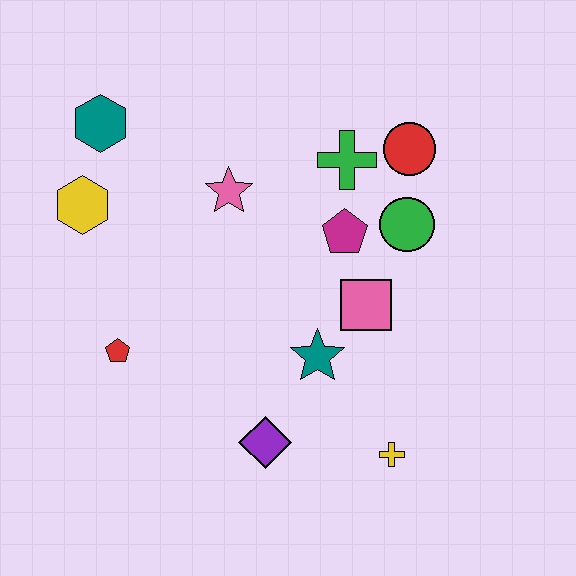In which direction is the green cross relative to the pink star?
The green cross is to the right of the pink star.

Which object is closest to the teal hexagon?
The yellow hexagon is closest to the teal hexagon.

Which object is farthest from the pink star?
The yellow cross is farthest from the pink star.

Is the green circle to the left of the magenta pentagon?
No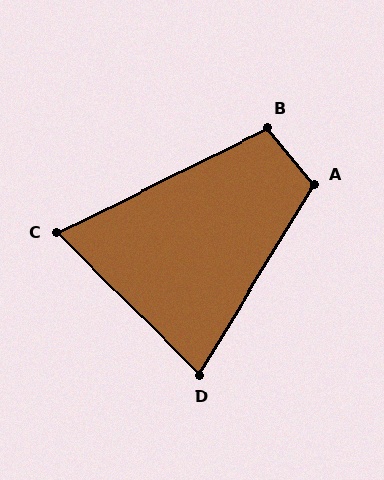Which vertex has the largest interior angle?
A, at approximately 109 degrees.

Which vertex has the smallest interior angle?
C, at approximately 71 degrees.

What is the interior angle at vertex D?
Approximately 76 degrees (acute).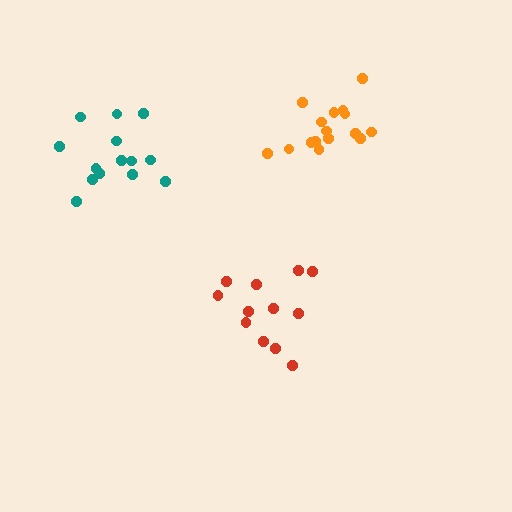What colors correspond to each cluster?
The clusters are colored: red, orange, teal.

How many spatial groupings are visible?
There are 3 spatial groupings.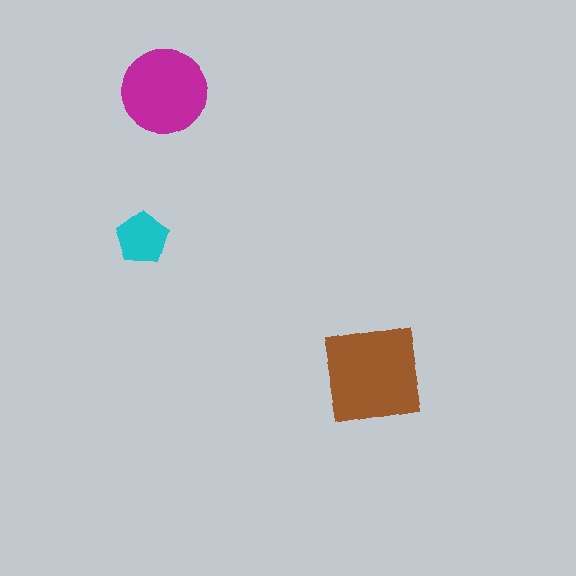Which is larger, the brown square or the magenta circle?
The brown square.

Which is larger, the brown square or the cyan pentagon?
The brown square.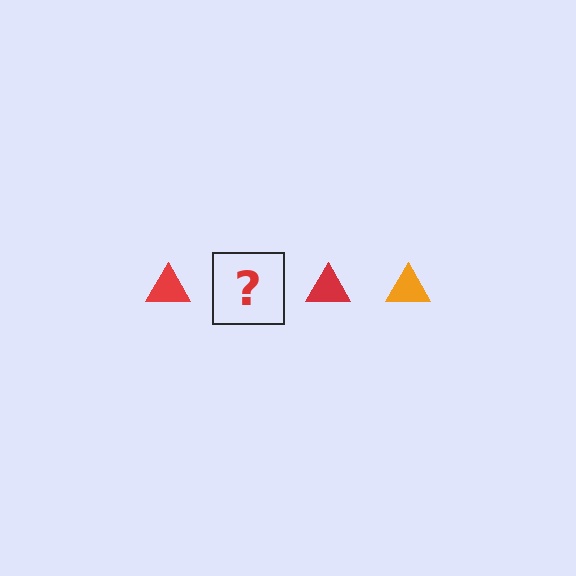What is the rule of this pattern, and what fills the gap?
The rule is that the pattern cycles through red, orange triangles. The gap should be filled with an orange triangle.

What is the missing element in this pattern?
The missing element is an orange triangle.